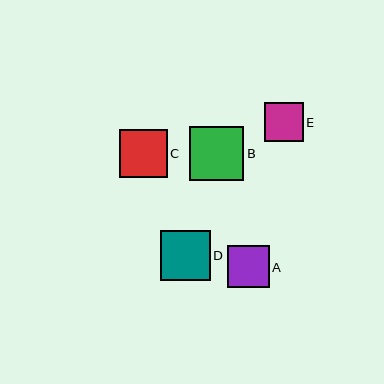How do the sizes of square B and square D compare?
Square B and square D are approximately the same size.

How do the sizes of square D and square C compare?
Square D and square C are approximately the same size.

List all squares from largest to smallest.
From largest to smallest: B, D, C, A, E.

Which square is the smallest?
Square E is the smallest with a size of approximately 39 pixels.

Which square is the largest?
Square B is the largest with a size of approximately 54 pixels.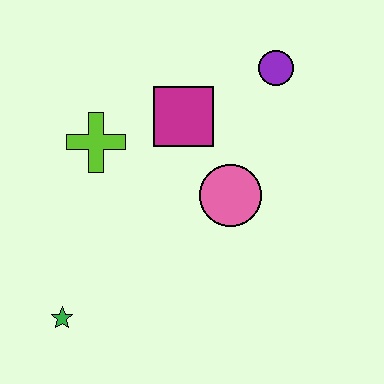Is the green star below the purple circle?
Yes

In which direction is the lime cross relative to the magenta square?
The lime cross is to the left of the magenta square.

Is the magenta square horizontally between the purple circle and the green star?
Yes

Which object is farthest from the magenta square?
The green star is farthest from the magenta square.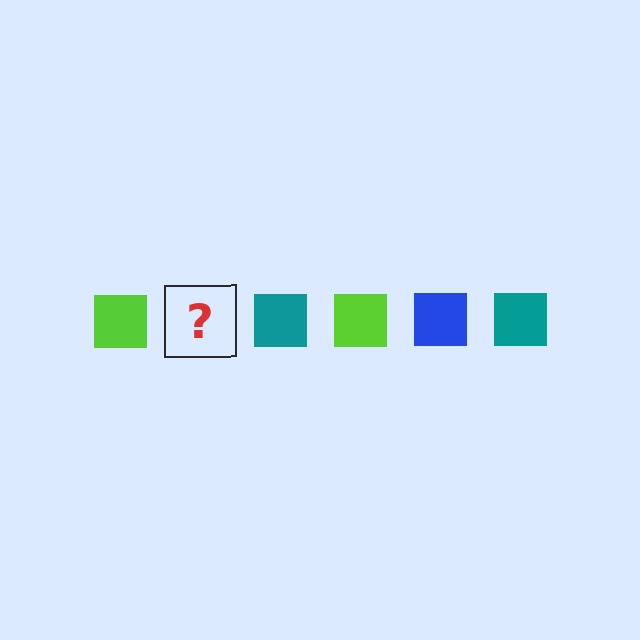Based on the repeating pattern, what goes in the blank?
The blank should be a blue square.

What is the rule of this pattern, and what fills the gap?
The rule is that the pattern cycles through lime, blue, teal squares. The gap should be filled with a blue square.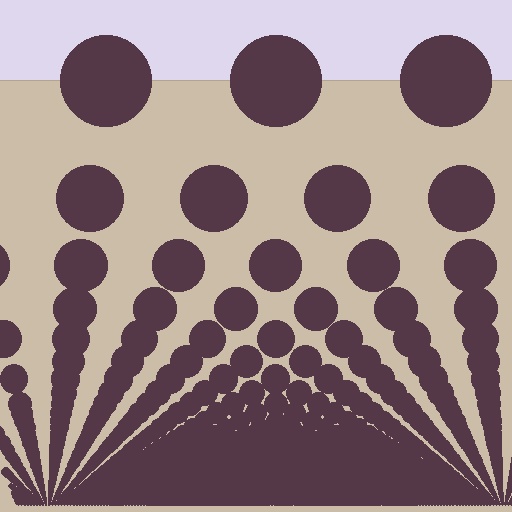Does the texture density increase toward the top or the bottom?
Density increases toward the bottom.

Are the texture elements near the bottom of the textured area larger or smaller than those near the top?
Smaller. The gradient is inverted — elements near the bottom are smaller and denser.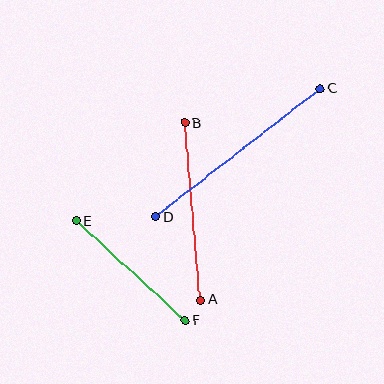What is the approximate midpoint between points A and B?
The midpoint is at approximately (193, 211) pixels.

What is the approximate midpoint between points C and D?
The midpoint is at approximately (238, 153) pixels.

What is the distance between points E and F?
The distance is approximately 148 pixels.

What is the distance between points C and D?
The distance is approximately 209 pixels.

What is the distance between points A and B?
The distance is approximately 178 pixels.